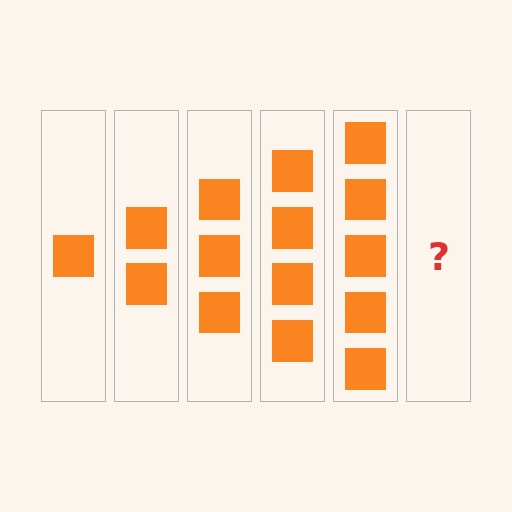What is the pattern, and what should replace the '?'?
The pattern is that each step adds one more square. The '?' should be 6 squares.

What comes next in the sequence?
The next element should be 6 squares.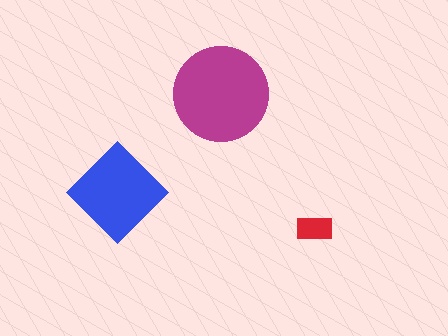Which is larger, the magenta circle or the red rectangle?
The magenta circle.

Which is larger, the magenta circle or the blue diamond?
The magenta circle.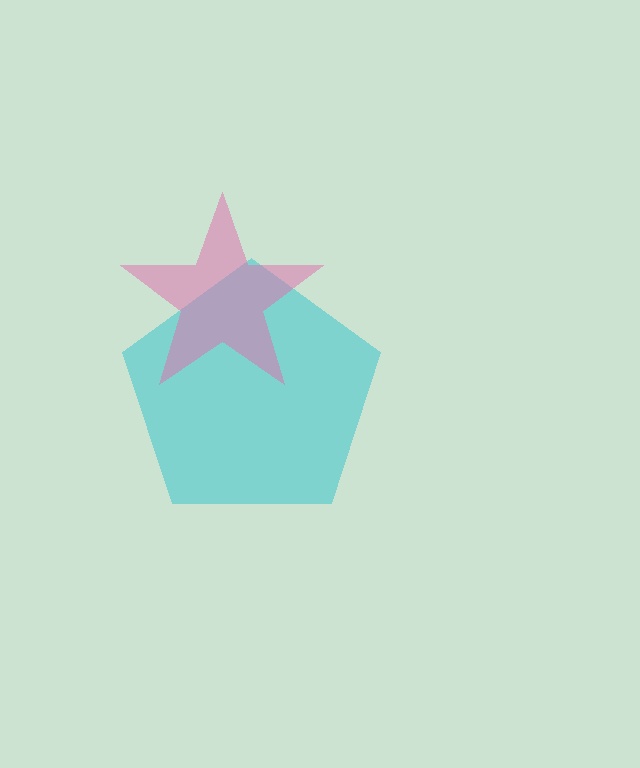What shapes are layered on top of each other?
The layered shapes are: a cyan pentagon, a pink star.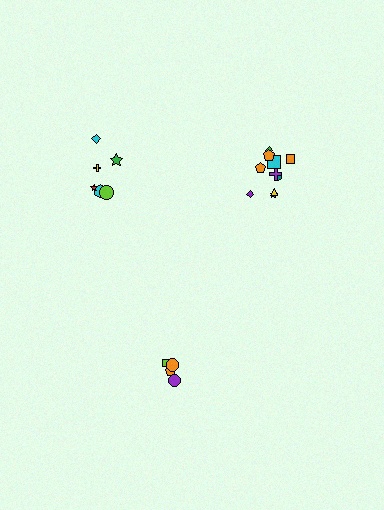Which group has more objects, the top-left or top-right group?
The top-right group.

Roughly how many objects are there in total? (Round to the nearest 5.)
Roughly 20 objects in total.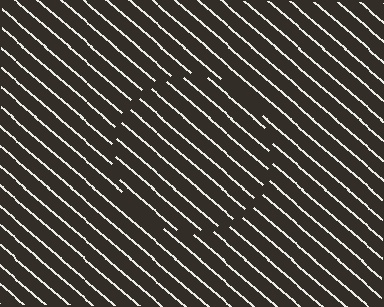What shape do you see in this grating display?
An illusory circle. The interior of the shape contains the same grating, shifted by half a period — the contour is defined by the phase discontinuity where line-ends from the inner and outer gratings abut.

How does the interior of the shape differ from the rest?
The interior of the shape contains the same grating, shifted by half a period — the contour is defined by the phase discontinuity where line-ends from the inner and outer gratings abut.